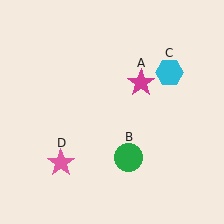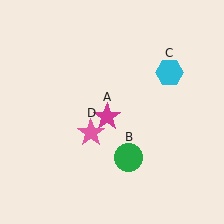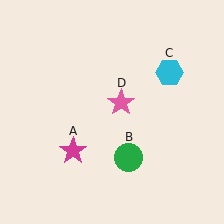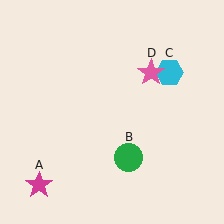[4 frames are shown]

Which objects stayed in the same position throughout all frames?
Green circle (object B) and cyan hexagon (object C) remained stationary.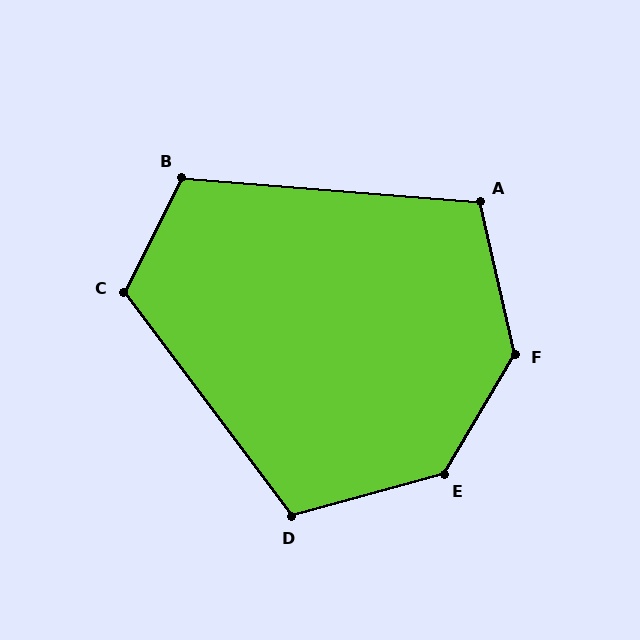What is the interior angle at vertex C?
Approximately 116 degrees (obtuse).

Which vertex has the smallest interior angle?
A, at approximately 108 degrees.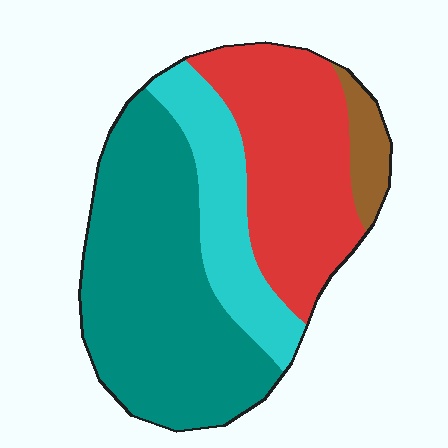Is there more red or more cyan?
Red.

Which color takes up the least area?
Brown, at roughly 5%.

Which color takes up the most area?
Teal, at roughly 45%.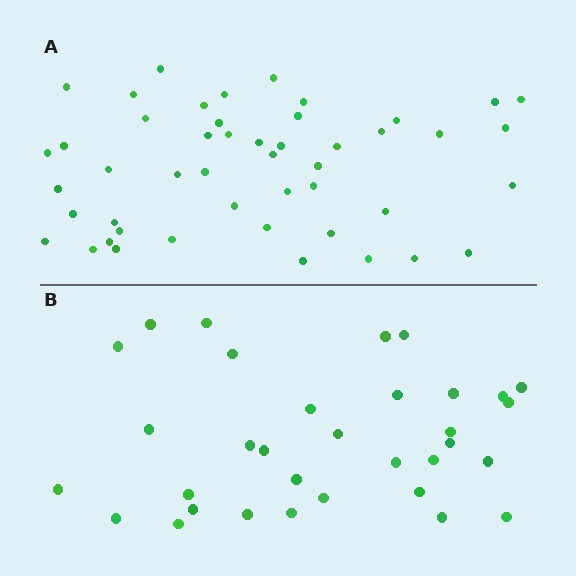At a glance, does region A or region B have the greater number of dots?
Region A (the top region) has more dots.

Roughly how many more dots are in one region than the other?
Region A has approximately 15 more dots than region B.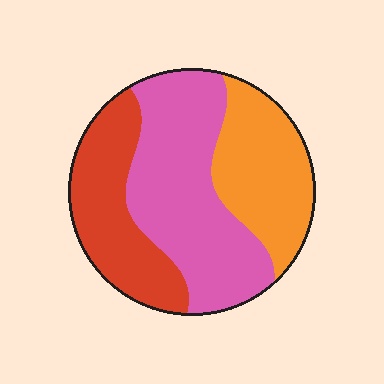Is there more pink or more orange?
Pink.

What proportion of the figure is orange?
Orange takes up between a quarter and a half of the figure.